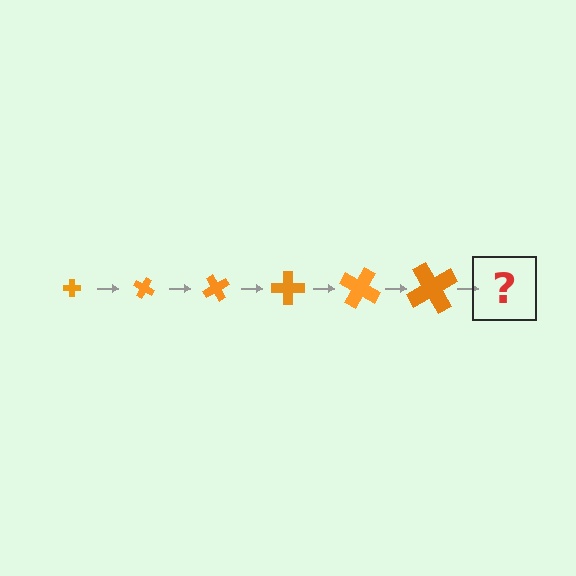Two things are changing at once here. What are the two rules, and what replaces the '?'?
The two rules are that the cross grows larger each step and it rotates 30 degrees each step. The '?' should be a cross, larger than the previous one and rotated 180 degrees from the start.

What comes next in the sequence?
The next element should be a cross, larger than the previous one and rotated 180 degrees from the start.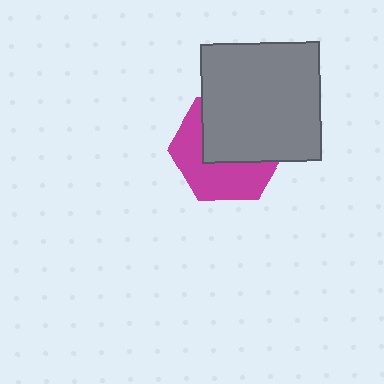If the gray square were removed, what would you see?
You would see the complete magenta hexagon.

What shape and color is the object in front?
The object in front is a gray square.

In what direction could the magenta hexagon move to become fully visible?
The magenta hexagon could move down. That would shift it out from behind the gray square entirely.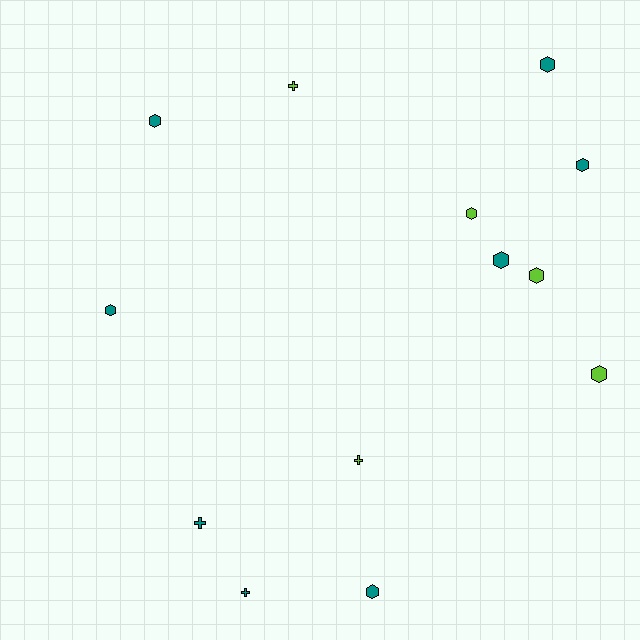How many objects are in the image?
There are 13 objects.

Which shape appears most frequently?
Hexagon, with 9 objects.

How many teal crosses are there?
There are 2 teal crosses.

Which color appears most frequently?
Teal, with 8 objects.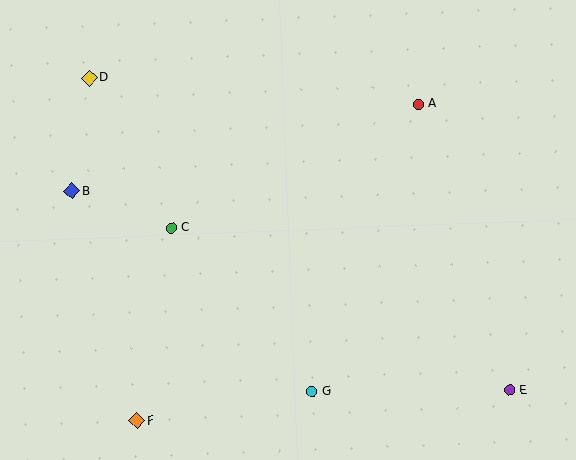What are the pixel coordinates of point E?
Point E is at (510, 390).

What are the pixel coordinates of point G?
Point G is at (312, 392).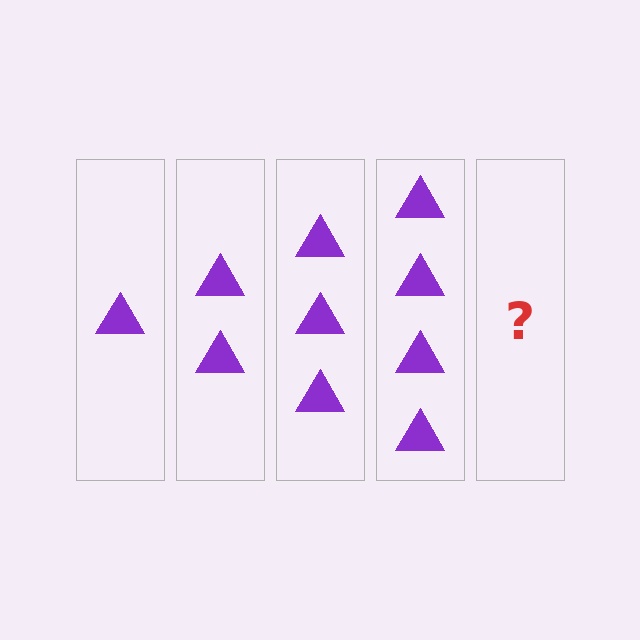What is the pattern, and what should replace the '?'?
The pattern is that each step adds one more triangle. The '?' should be 5 triangles.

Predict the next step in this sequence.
The next step is 5 triangles.